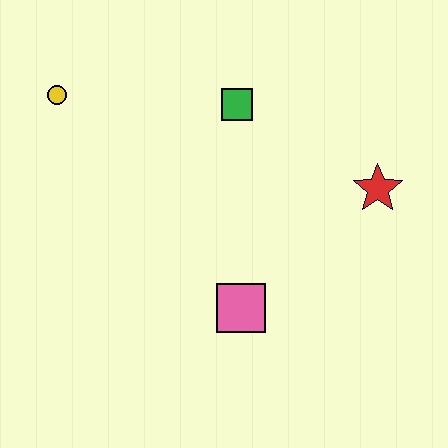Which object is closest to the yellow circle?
The green square is closest to the yellow circle.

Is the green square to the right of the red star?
No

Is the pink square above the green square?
No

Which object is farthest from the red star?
The yellow circle is farthest from the red star.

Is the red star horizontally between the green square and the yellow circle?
No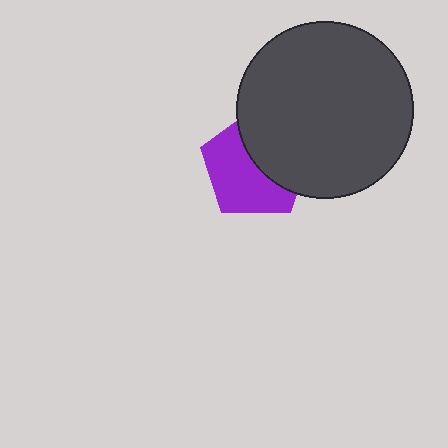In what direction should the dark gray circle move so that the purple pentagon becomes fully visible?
The dark gray circle should move right. That is the shortest direction to clear the overlap and leave the purple pentagon fully visible.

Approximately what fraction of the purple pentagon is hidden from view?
Roughly 45% of the purple pentagon is hidden behind the dark gray circle.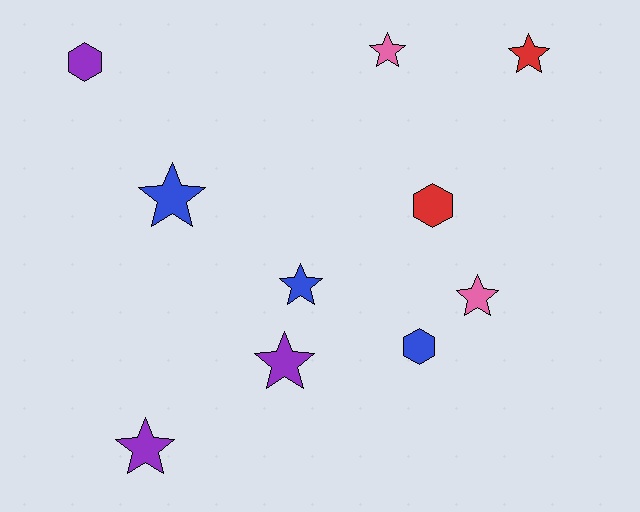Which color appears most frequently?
Blue, with 3 objects.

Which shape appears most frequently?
Star, with 7 objects.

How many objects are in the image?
There are 10 objects.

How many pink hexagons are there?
There are no pink hexagons.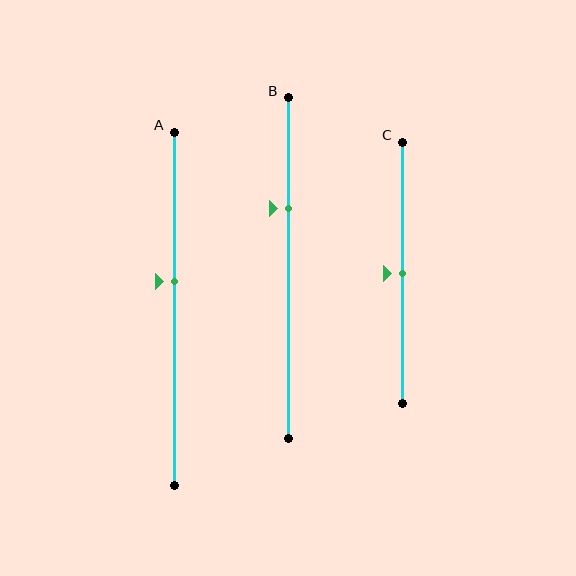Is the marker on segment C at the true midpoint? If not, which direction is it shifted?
Yes, the marker on segment C is at the true midpoint.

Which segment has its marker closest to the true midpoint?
Segment C has its marker closest to the true midpoint.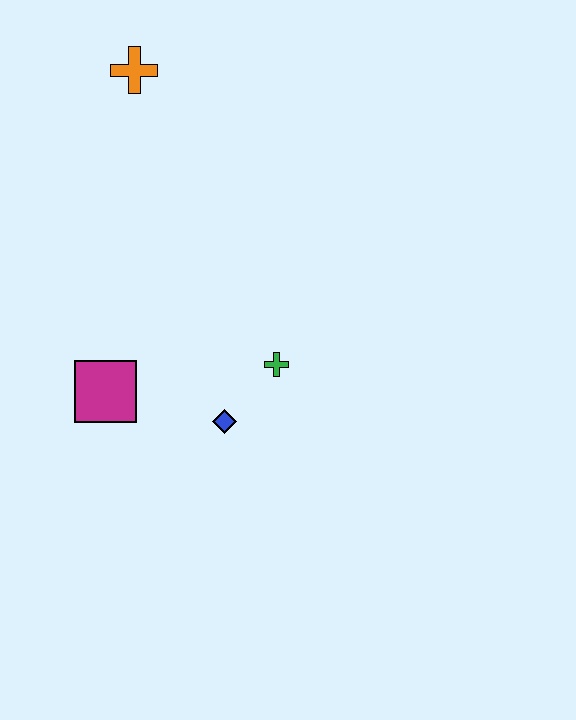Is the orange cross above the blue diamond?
Yes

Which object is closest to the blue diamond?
The green cross is closest to the blue diamond.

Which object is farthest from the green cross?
The orange cross is farthest from the green cross.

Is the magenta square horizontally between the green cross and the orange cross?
No